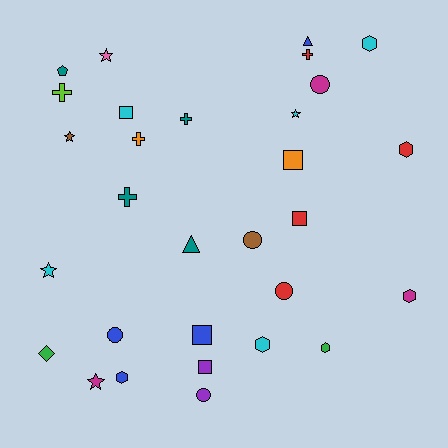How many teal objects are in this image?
There are 4 teal objects.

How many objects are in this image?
There are 30 objects.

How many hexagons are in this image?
There are 6 hexagons.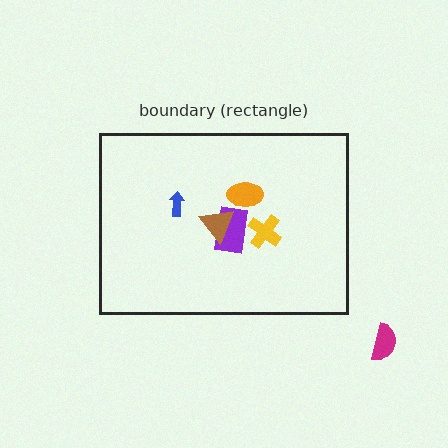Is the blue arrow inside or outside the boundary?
Inside.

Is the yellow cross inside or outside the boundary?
Inside.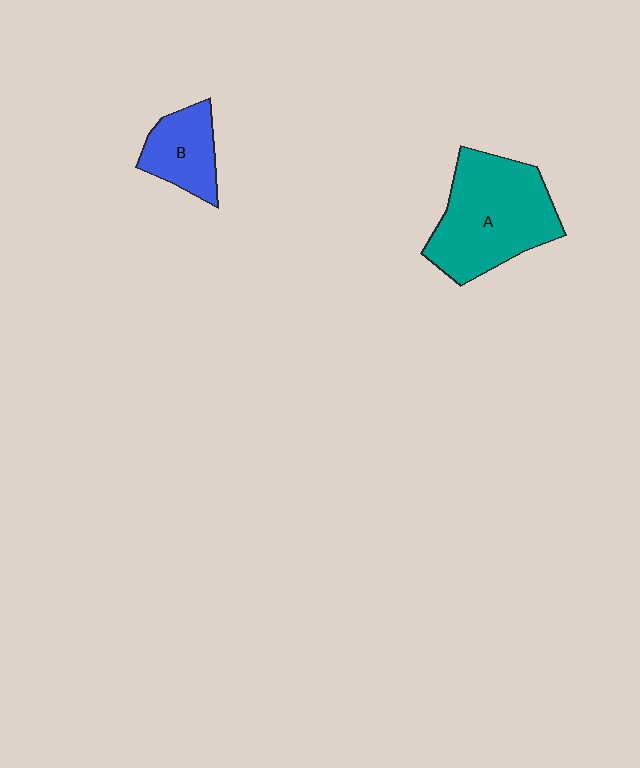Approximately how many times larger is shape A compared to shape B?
Approximately 2.2 times.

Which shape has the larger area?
Shape A (teal).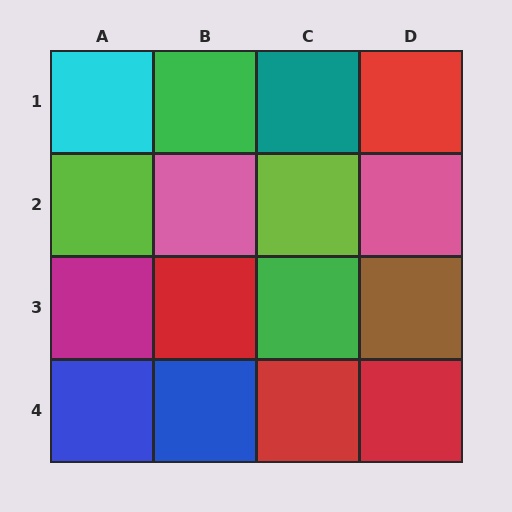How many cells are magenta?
1 cell is magenta.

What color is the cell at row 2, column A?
Lime.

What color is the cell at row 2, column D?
Pink.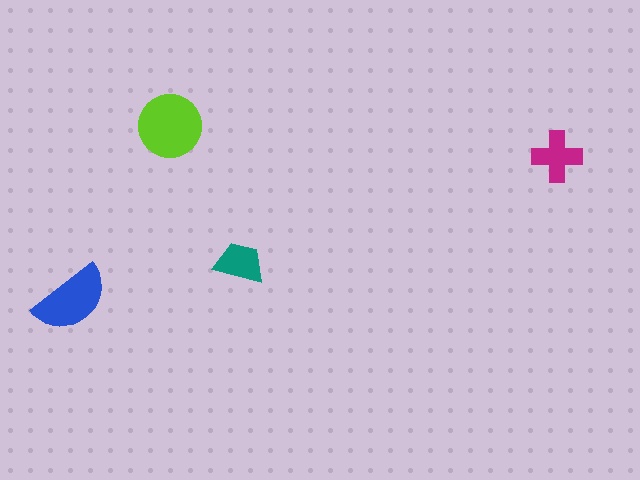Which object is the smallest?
The teal trapezoid.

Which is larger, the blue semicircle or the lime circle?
The lime circle.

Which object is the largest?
The lime circle.